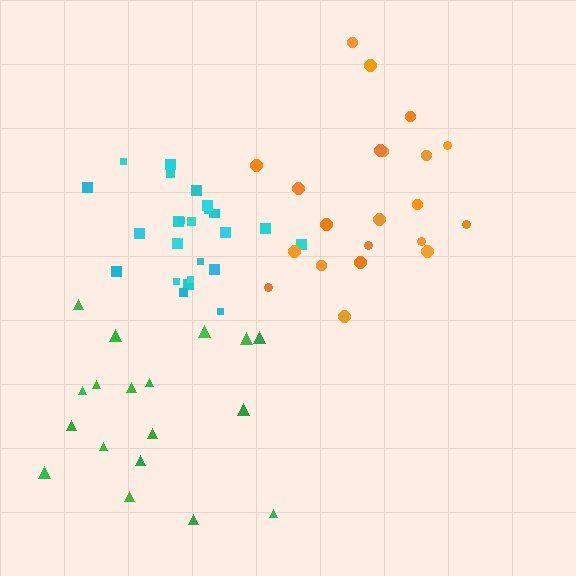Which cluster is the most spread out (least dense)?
Green.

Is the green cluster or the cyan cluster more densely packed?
Cyan.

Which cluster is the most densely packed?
Cyan.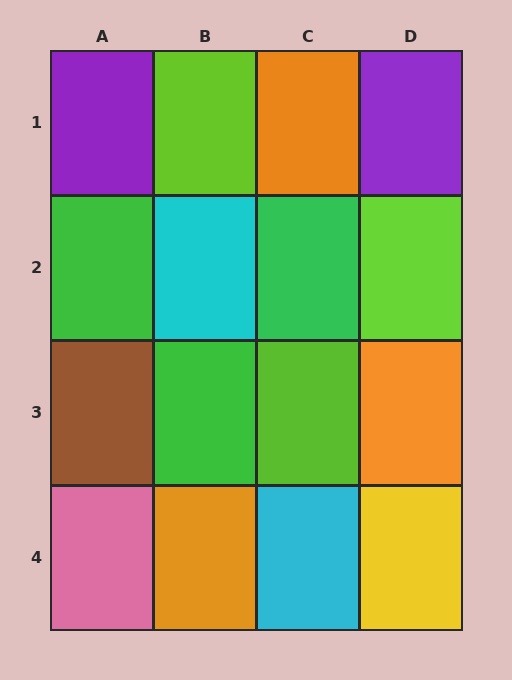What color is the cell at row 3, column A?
Brown.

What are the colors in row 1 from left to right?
Purple, lime, orange, purple.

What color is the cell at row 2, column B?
Cyan.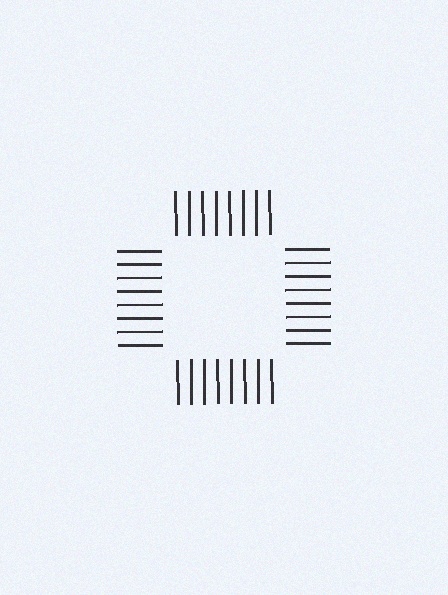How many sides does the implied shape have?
4 sides — the line-ends trace a square.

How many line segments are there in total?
32 — 8 along each of the 4 edges.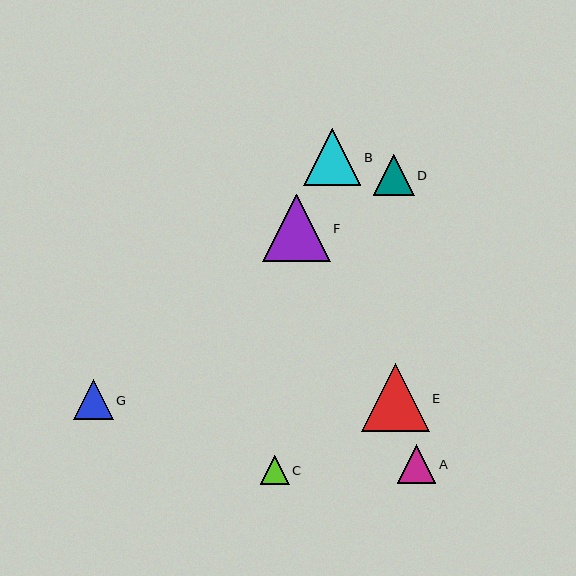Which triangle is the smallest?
Triangle C is the smallest with a size of approximately 29 pixels.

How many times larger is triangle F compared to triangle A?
Triangle F is approximately 1.8 times the size of triangle A.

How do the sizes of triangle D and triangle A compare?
Triangle D and triangle A are approximately the same size.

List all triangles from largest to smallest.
From largest to smallest: E, F, B, D, G, A, C.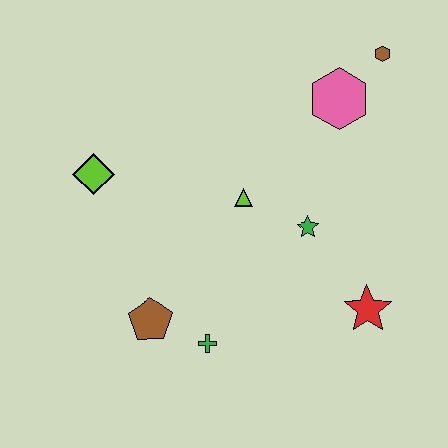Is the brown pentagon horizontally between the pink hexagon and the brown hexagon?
No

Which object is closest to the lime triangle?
The green star is closest to the lime triangle.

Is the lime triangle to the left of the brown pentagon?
No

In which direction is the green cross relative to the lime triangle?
The green cross is below the lime triangle.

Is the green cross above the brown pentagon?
No